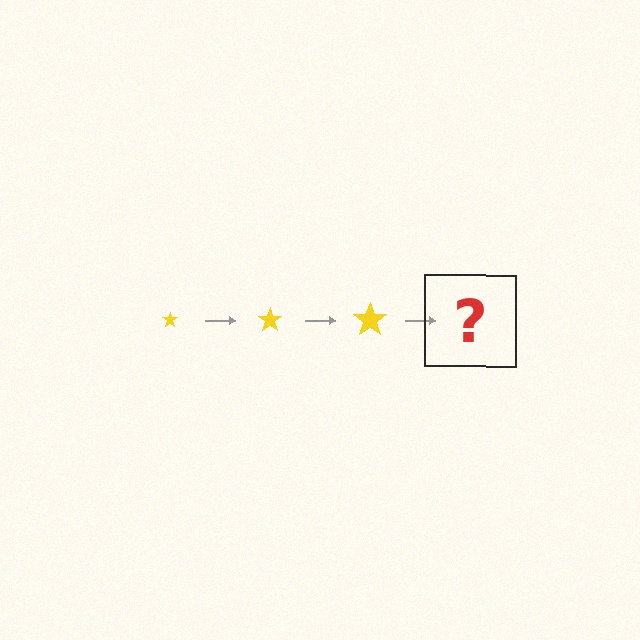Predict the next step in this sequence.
The next step is a yellow star, larger than the previous one.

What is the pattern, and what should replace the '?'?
The pattern is that the star gets progressively larger each step. The '?' should be a yellow star, larger than the previous one.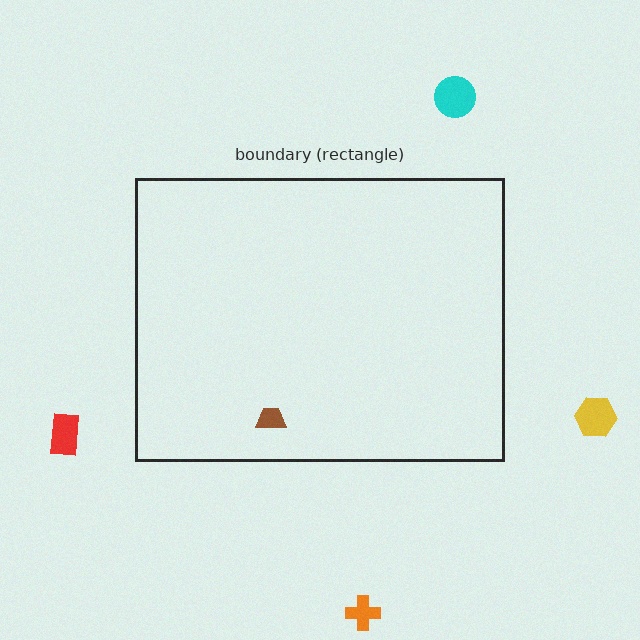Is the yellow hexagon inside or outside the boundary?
Outside.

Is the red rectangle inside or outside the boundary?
Outside.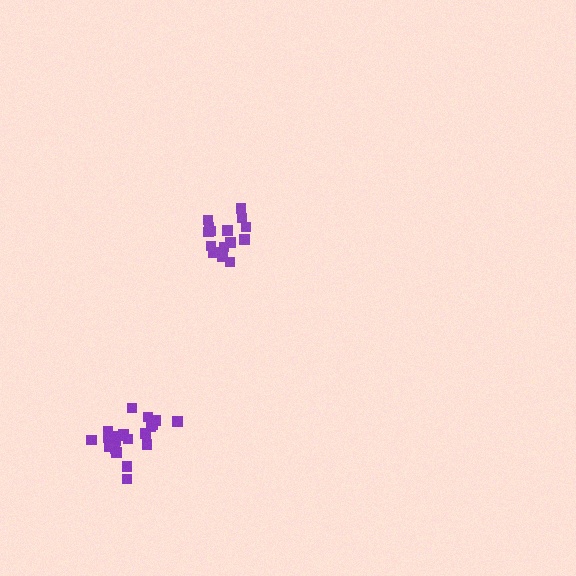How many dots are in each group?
Group 1: 15 dots, Group 2: 20 dots (35 total).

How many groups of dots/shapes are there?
There are 2 groups.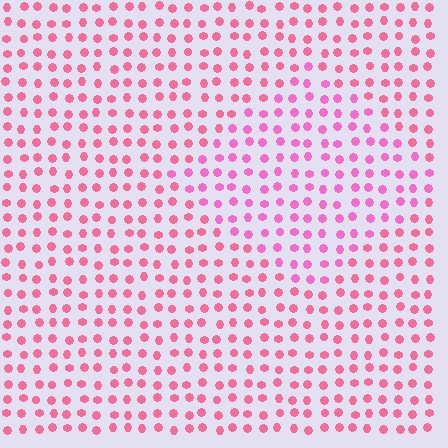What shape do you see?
I see a diamond.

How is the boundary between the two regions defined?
The boundary is defined purely by a slight shift in hue (about 21 degrees). Spacing, size, and orientation are identical on both sides.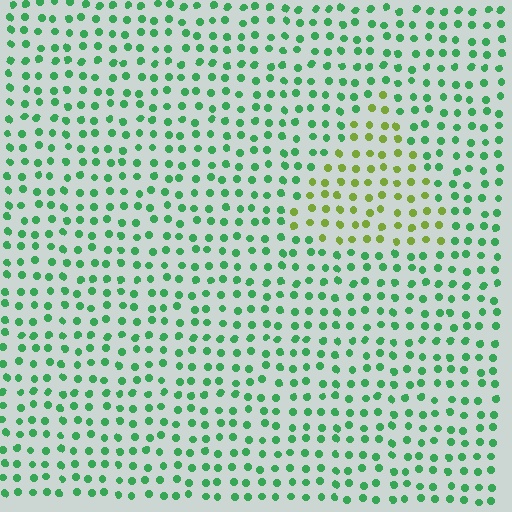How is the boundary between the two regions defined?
The boundary is defined purely by a slight shift in hue (about 50 degrees). Spacing, size, and orientation are identical on both sides.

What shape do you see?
I see a triangle.